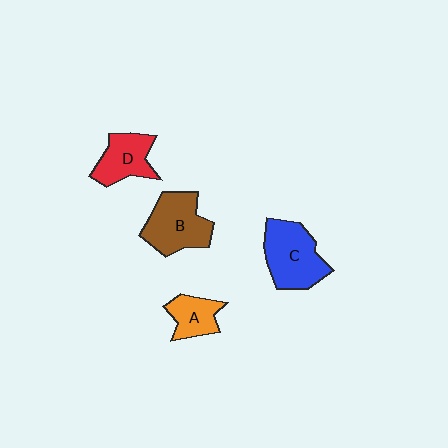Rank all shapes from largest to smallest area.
From largest to smallest: C (blue), B (brown), D (red), A (orange).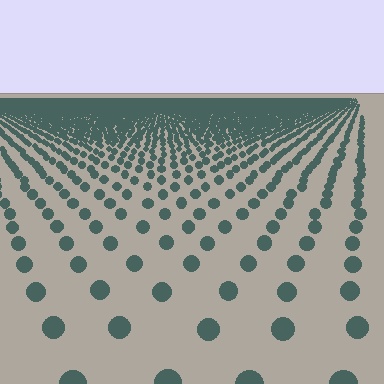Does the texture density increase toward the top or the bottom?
Density increases toward the top.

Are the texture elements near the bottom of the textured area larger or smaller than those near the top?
Larger. Near the bottom, elements are closer to the viewer and appear at a bigger on-screen size.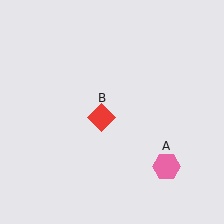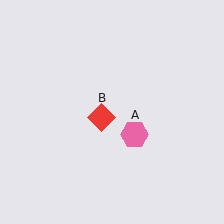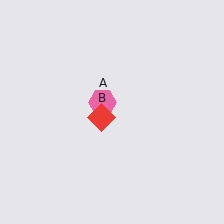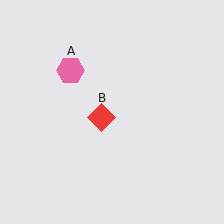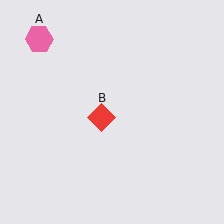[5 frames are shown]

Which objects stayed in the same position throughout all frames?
Red diamond (object B) remained stationary.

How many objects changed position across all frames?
1 object changed position: pink hexagon (object A).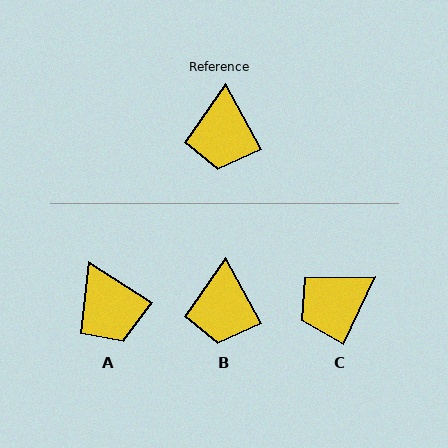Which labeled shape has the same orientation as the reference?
B.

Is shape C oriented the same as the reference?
No, it is off by about 54 degrees.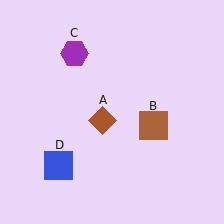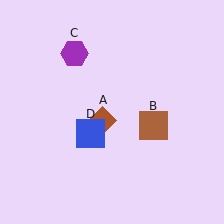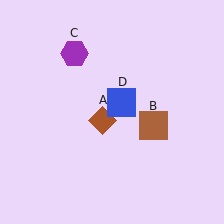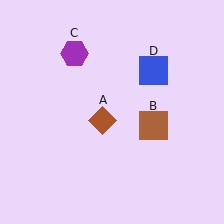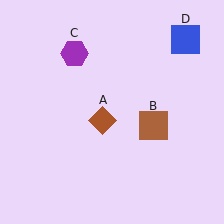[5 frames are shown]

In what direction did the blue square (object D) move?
The blue square (object D) moved up and to the right.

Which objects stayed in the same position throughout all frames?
Brown diamond (object A) and brown square (object B) and purple hexagon (object C) remained stationary.